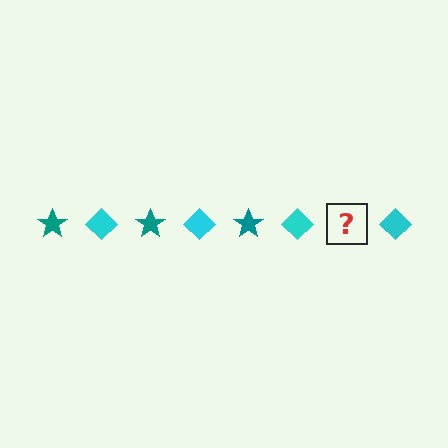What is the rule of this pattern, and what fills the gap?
The rule is that the pattern alternates between teal star and cyan diamond. The gap should be filled with a teal star.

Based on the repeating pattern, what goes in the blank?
The blank should be a teal star.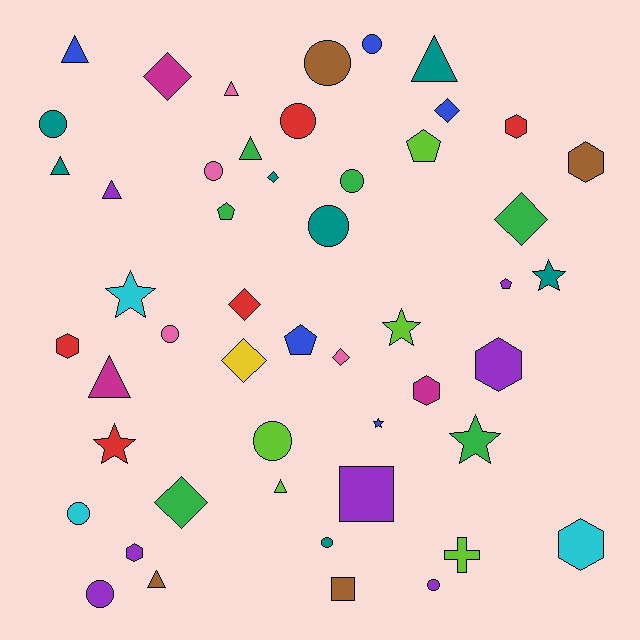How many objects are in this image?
There are 50 objects.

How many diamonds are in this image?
There are 8 diamonds.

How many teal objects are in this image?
There are 7 teal objects.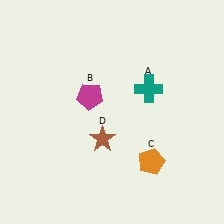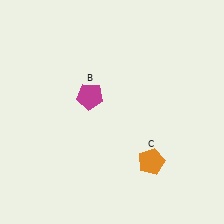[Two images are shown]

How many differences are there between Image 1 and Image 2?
There are 2 differences between the two images.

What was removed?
The brown star (D), the teal cross (A) were removed in Image 2.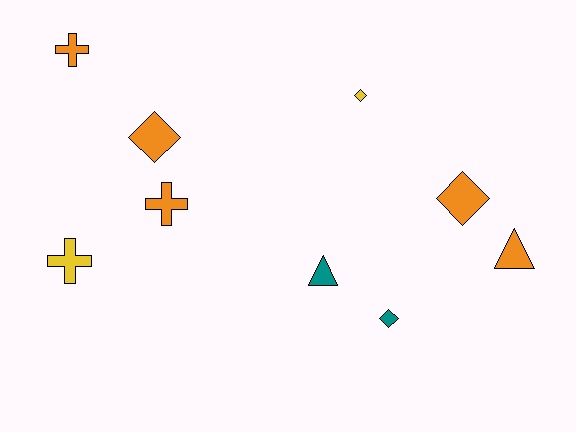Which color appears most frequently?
Orange, with 5 objects.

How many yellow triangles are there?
There are no yellow triangles.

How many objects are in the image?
There are 9 objects.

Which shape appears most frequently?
Diamond, with 4 objects.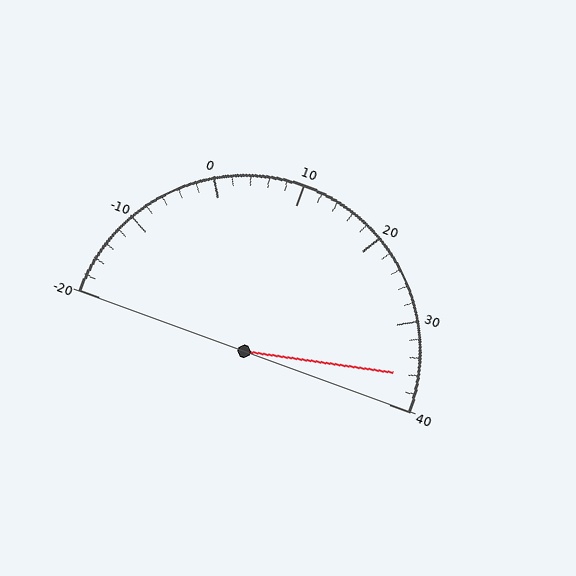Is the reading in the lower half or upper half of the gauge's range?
The reading is in the upper half of the range (-20 to 40).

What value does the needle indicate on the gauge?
The needle indicates approximately 36.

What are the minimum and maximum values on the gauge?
The gauge ranges from -20 to 40.